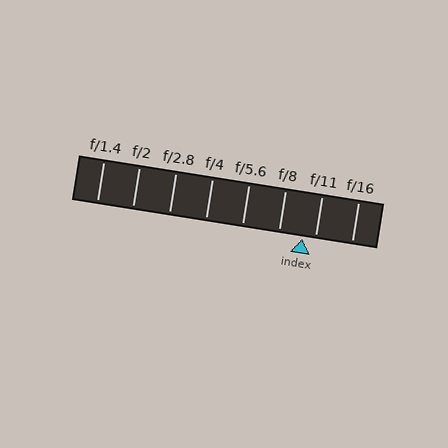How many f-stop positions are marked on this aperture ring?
There are 8 f-stop positions marked.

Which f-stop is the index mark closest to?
The index mark is closest to f/11.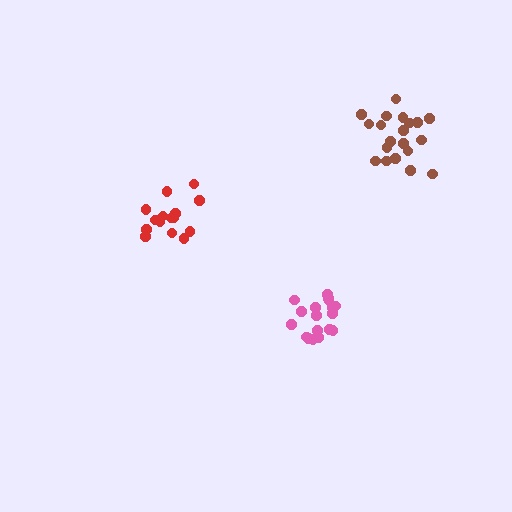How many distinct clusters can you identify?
There are 3 distinct clusters.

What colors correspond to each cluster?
The clusters are colored: brown, red, pink.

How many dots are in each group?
Group 1: 20 dots, Group 2: 15 dots, Group 3: 18 dots (53 total).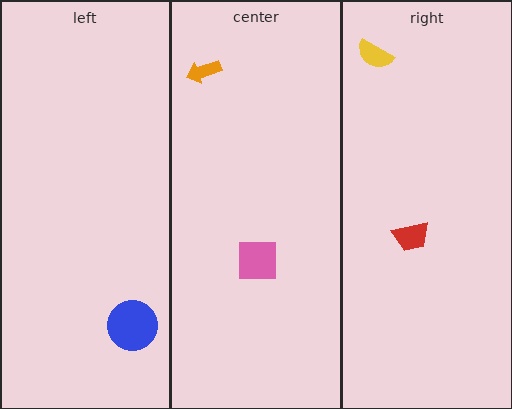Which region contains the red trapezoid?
The right region.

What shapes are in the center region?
The orange arrow, the pink square.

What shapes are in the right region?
The yellow semicircle, the red trapezoid.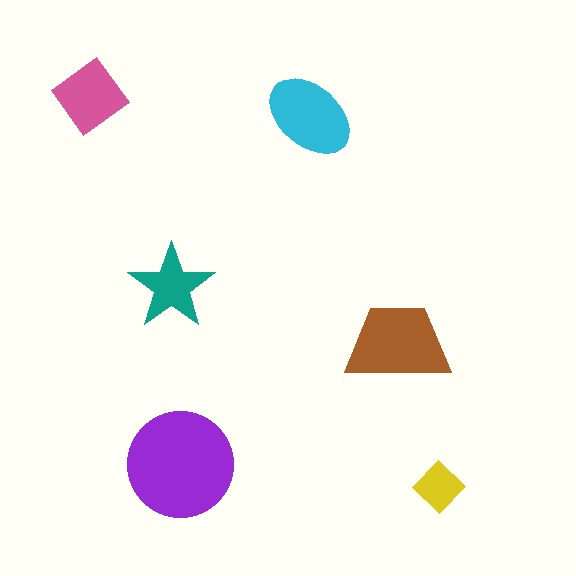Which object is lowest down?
The yellow diamond is bottommost.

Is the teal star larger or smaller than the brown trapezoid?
Smaller.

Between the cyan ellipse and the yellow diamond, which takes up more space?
The cyan ellipse.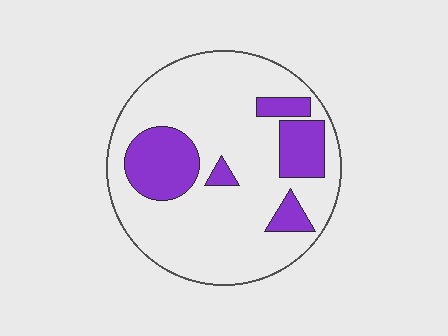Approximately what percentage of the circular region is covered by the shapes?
Approximately 25%.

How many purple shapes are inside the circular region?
5.